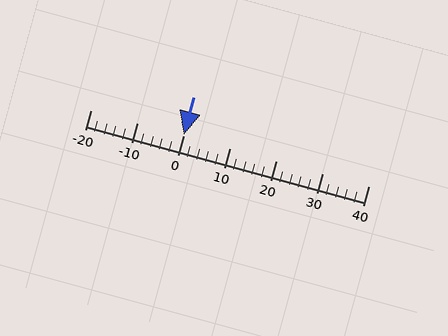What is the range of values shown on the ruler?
The ruler shows values from -20 to 40.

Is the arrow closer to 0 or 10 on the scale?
The arrow is closer to 0.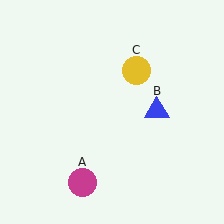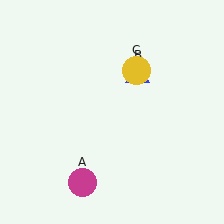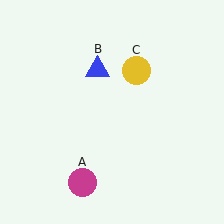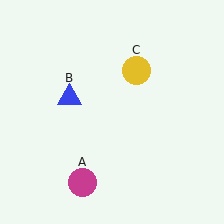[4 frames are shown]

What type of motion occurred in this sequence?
The blue triangle (object B) rotated counterclockwise around the center of the scene.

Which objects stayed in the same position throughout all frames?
Magenta circle (object A) and yellow circle (object C) remained stationary.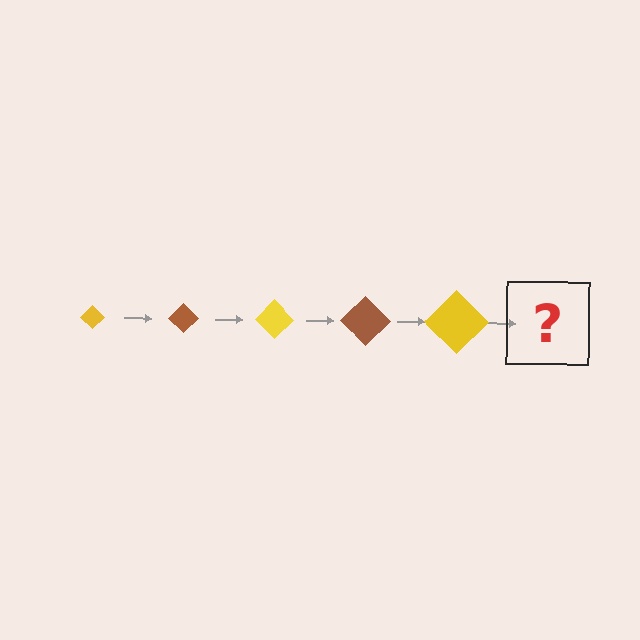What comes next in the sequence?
The next element should be a brown diamond, larger than the previous one.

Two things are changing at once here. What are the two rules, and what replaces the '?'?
The two rules are that the diamond grows larger each step and the color cycles through yellow and brown. The '?' should be a brown diamond, larger than the previous one.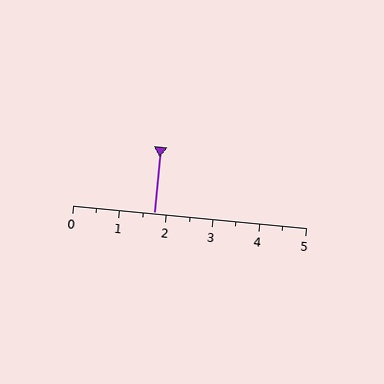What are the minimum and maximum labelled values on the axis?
The axis runs from 0 to 5.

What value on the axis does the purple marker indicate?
The marker indicates approximately 1.8.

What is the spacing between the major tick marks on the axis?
The major ticks are spaced 1 apart.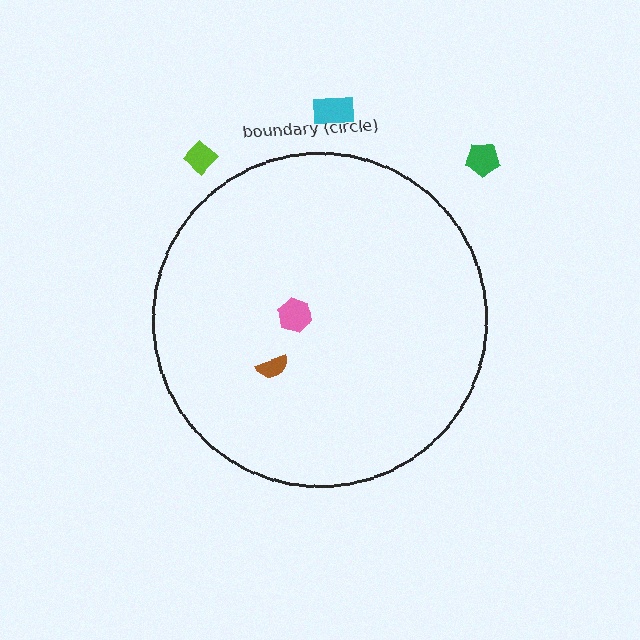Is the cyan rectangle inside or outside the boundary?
Outside.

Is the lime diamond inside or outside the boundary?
Outside.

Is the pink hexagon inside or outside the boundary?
Inside.